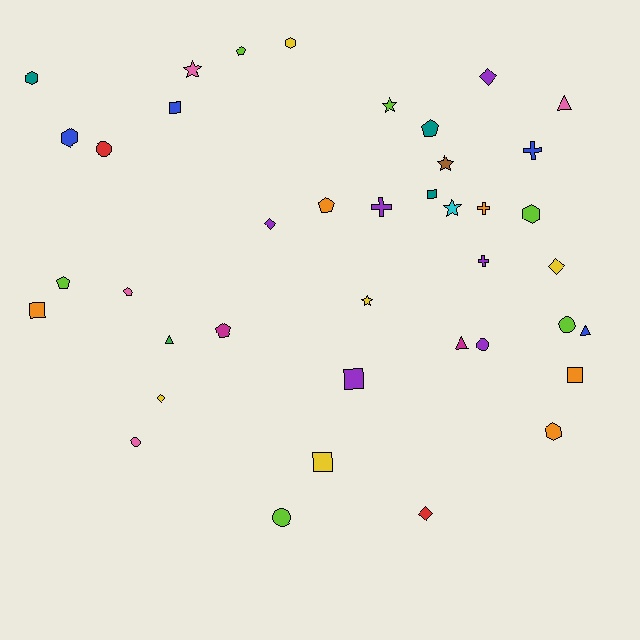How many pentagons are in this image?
There are 6 pentagons.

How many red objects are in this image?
There are 2 red objects.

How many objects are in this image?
There are 40 objects.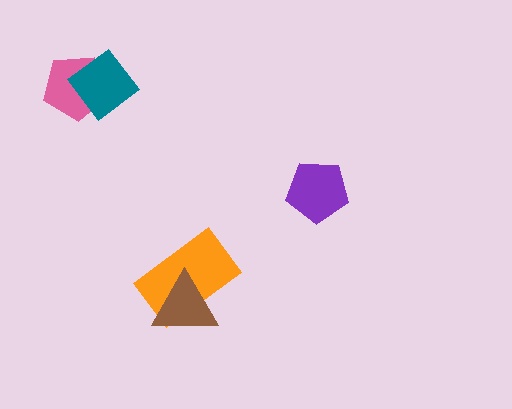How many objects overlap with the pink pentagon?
1 object overlaps with the pink pentagon.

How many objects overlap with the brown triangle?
1 object overlaps with the brown triangle.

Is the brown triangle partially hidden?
No, no other shape covers it.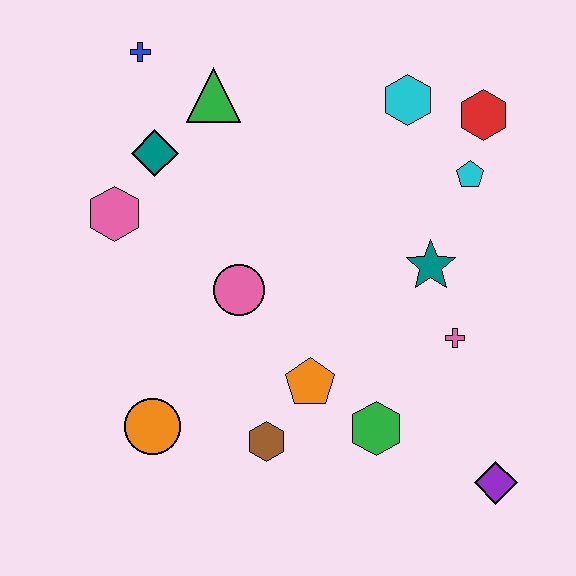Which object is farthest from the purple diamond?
The blue cross is farthest from the purple diamond.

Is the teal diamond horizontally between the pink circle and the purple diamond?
No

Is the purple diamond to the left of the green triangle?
No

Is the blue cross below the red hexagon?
No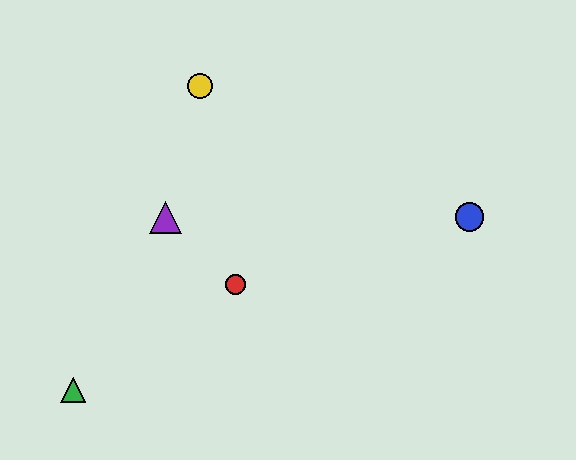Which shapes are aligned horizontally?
The blue circle, the purple triangle are aligned horizontally.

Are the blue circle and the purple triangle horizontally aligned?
Yes, both are at y≈217.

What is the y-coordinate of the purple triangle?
The purple triangle is at y≈217.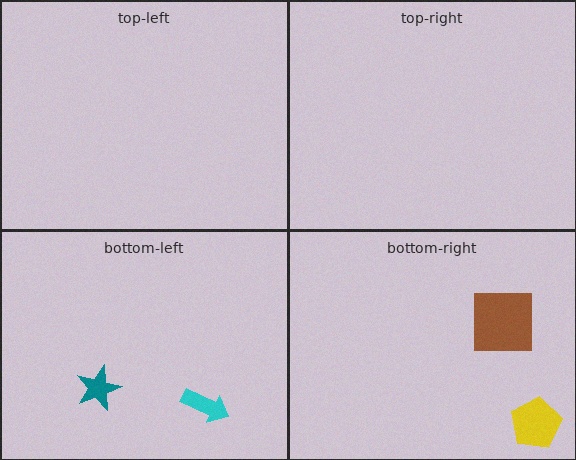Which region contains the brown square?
The bottom-right region.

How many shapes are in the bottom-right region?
2.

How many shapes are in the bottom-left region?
2.